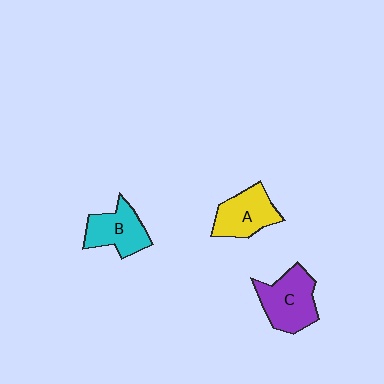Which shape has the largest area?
Shape C (purple).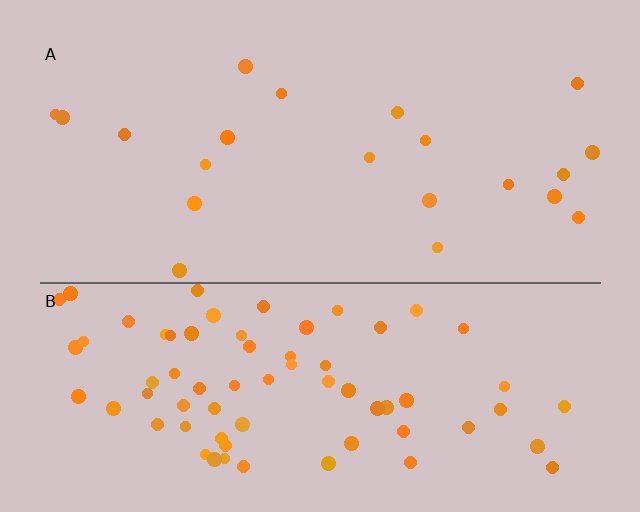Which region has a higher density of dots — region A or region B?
B (the bottom).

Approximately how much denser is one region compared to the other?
Approximately 3.6× — region B over region A.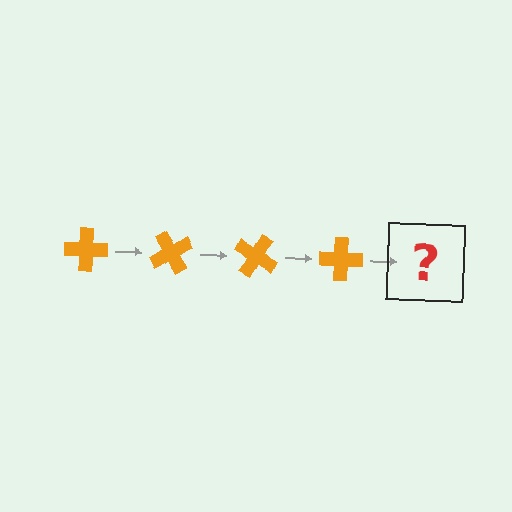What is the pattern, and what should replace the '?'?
The pattern is that the cross rotates 60 degrees each step. The '?' should be an orange cross rotated 240 degrees.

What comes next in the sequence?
The next element should be an orange cross rotated 240 degrees.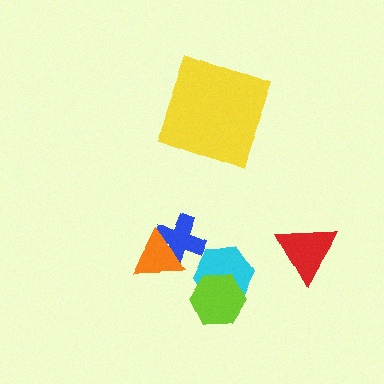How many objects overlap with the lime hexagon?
1 object overlaps with the lime hexagon.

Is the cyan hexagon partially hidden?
Yes, it is partially covered by another shape.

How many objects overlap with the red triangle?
0 objects overlap with the red triangle.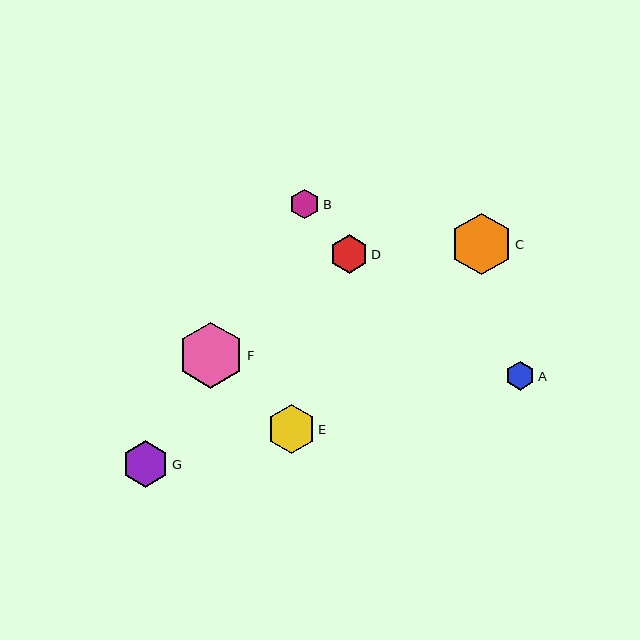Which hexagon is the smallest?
Hexagon A is the smallest with a size of approximately 29 pixels.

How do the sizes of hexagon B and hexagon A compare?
Hexagon B and hexagon A are approximately the same size.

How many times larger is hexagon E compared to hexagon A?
Hexagon E is approximately 1.7 times the size of hexagon A.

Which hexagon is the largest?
Hexagon F is the largest with a size of approximately 66 pixels.